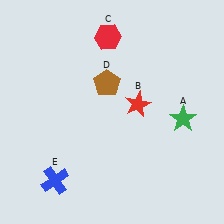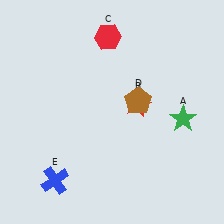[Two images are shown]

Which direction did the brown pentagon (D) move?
The brown pentagon (D) moved right.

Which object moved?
The brown pentagon (D) moved right.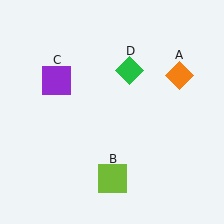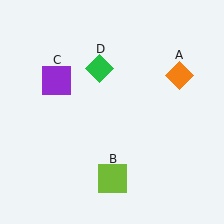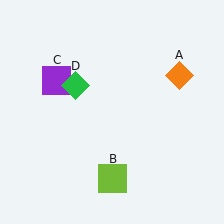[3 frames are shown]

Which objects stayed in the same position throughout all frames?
Orange diamond (object A) and lime square (object B) and purple square (object C) remained stationary.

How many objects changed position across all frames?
1 object changed position: green diamond (object D).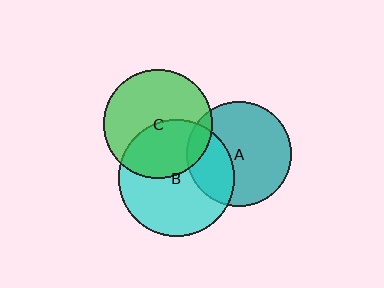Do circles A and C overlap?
Yes.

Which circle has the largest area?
Circle B (cyan).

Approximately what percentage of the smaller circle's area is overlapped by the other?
Approximately 10%.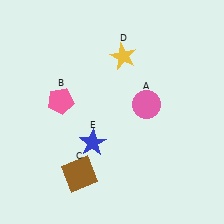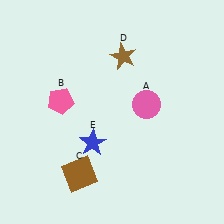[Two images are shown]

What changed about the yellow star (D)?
In Image 1, D is yellow. In Image 2, it changed to brown.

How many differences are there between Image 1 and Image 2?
There is 1 difference between the two images.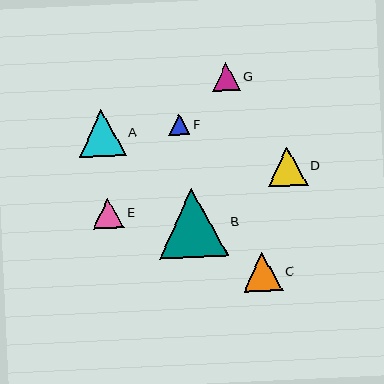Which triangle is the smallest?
Triangle F is the smallest with a size of approximately 21 pixels.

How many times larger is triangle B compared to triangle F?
Triangle B is approximately 3.3 times the size of triangle F.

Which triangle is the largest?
Triangle B is the largest with a size of approximately 70 pixels.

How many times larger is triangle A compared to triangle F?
Triangle A is approximately 2.2 times the size of triangle F.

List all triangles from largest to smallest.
From largest to smallest: B, A, D, C, E, G, F.